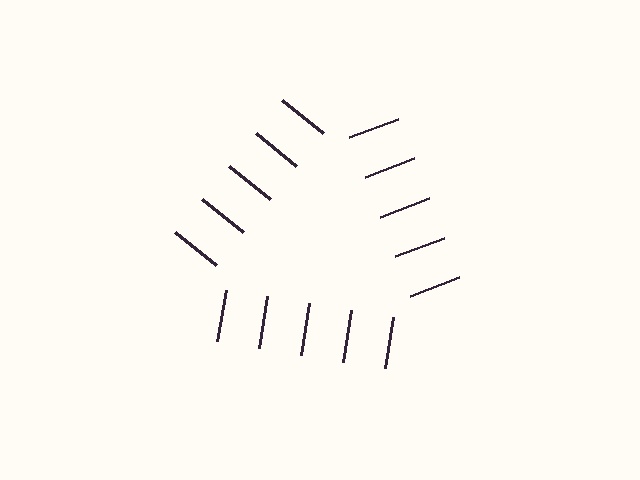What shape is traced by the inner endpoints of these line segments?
An illusory triangle — the line segments terminate on its edges but no continuous stroke is drawn.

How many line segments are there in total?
15 — 5 along each of the 3 edges.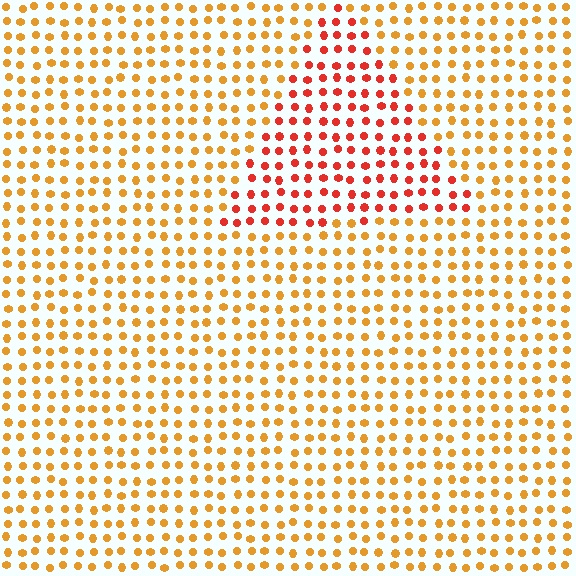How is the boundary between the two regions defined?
The boundary is defined purely by a slight shift in hue (about 35 degrees). Spacing, size, and orientation are identical on both sides.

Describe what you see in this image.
The image is filled with small orange elements in a uniform arrangement. A triangle-shaped region is visible where the elements are tinted to a slightly different hue, forming a subtle color boundary.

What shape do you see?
I see a triangle.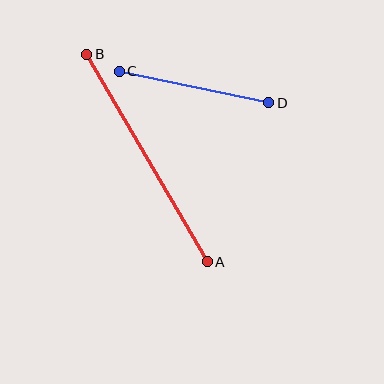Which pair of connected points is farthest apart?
Points A and B are farthest apart.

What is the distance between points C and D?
The distance is approximately 152 pixels.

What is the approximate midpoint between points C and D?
The midpoint is at approximately (194, 87) pixels.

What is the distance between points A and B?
The distance is approximately 240 pixels.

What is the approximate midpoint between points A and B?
The midpoint is at approximately (147, 158) pixels.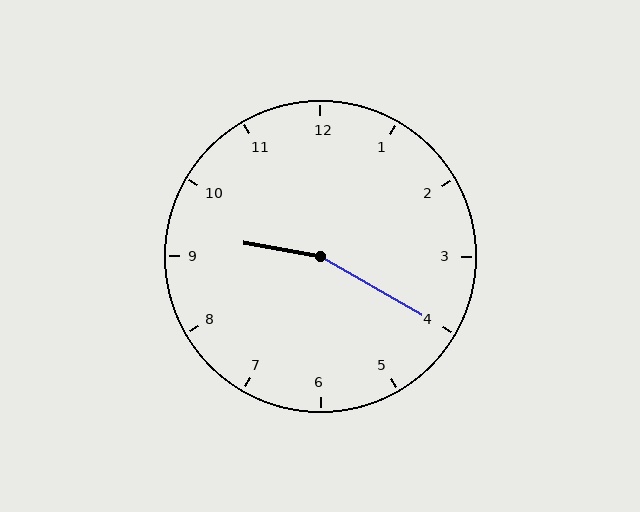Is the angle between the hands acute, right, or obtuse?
It is obtuse.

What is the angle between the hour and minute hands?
Approximately 160 degrees.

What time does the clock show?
9:20.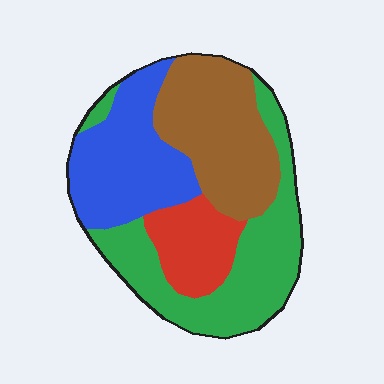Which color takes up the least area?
Red, at roughly 15%.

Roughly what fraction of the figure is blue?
Blue takes up about one quarter (1/4) of the figure.